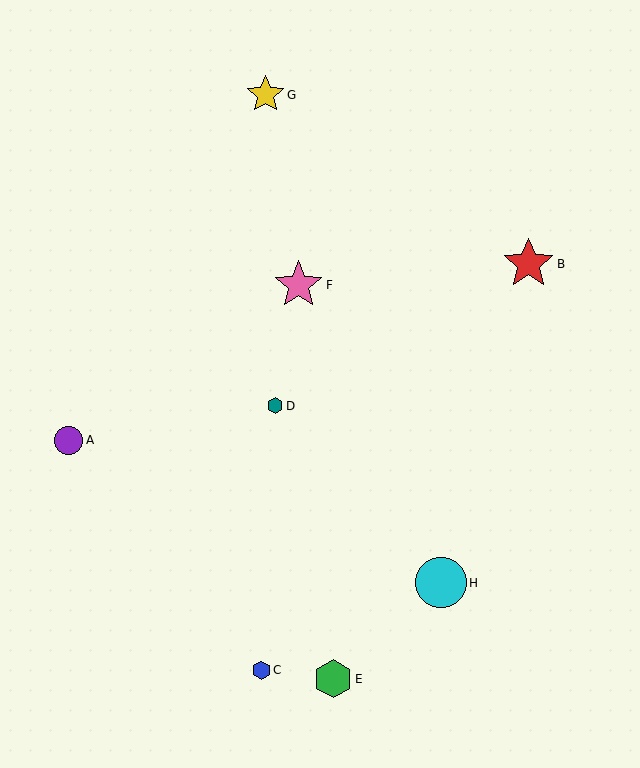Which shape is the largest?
The red star (labeled B) is the largest.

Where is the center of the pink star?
The center of the pink star is at (299, 285).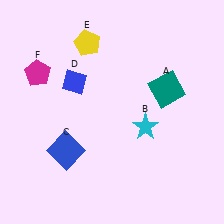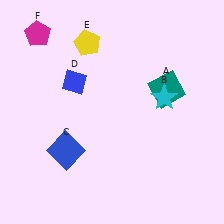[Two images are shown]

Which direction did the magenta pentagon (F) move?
The magenta pentagon (F) moved up.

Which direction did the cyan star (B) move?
The cyan star (B) moved up.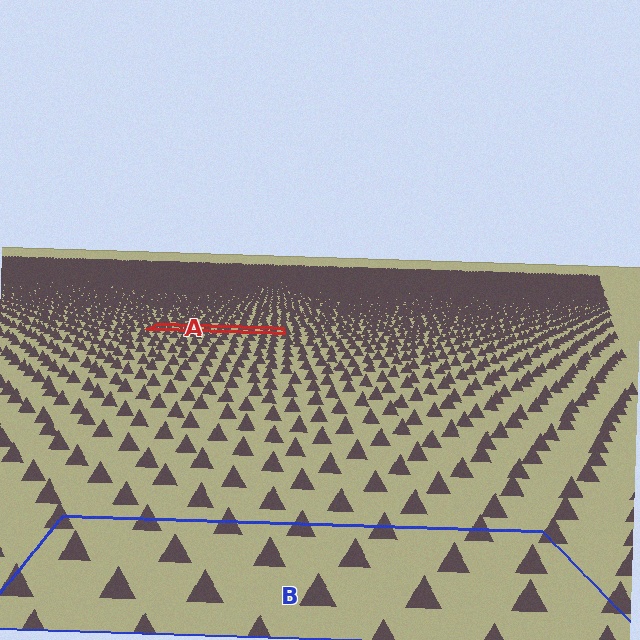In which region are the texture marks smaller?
The texture marks are smaller in region A, because it is farther away.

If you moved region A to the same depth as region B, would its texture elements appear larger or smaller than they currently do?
They would appear larger. At a closer depth, the same texture elements are projected at a bigger on-screen size.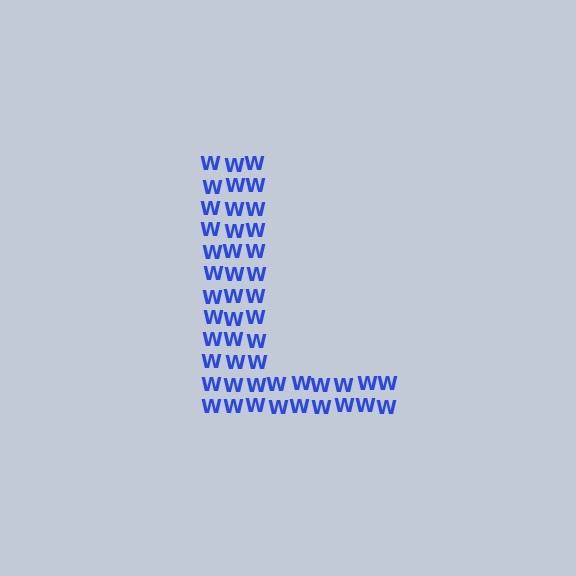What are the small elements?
The small elements are letter W's.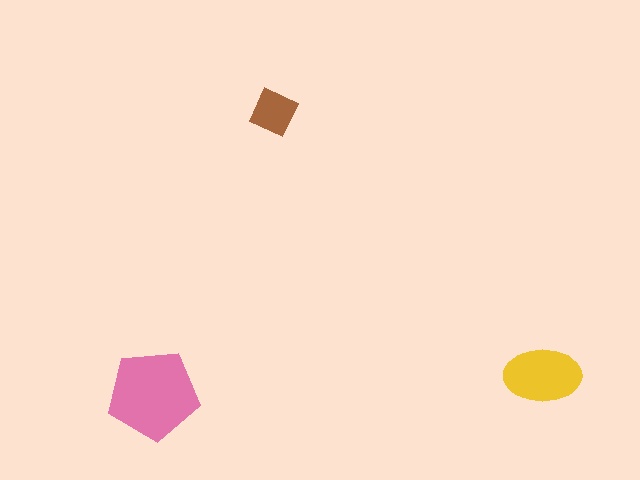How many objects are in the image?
There are 3 objects in the image.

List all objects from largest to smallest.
The pink pentagon, the yellow ellipse, the brown diamond.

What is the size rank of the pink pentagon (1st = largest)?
1st.